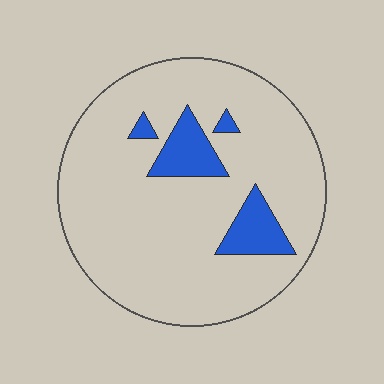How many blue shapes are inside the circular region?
4.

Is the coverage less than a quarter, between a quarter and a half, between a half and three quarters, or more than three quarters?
Less than a quarter.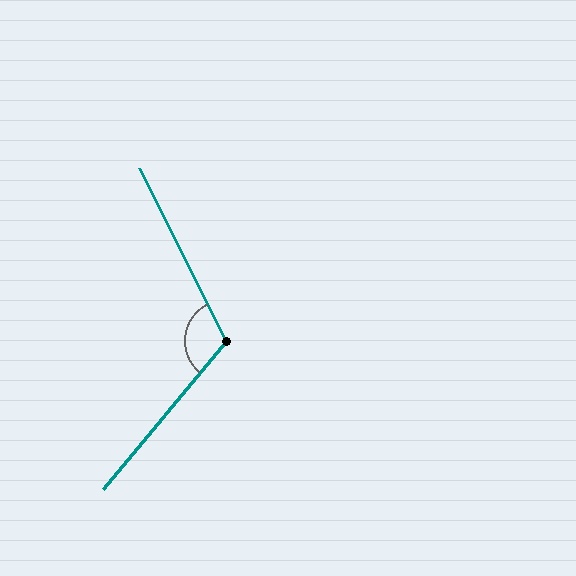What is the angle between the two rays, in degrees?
Approximately 114 degrees.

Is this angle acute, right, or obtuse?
It is obtuse.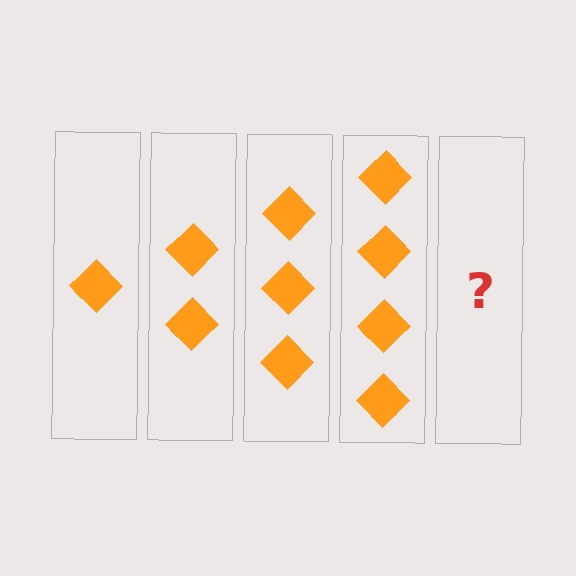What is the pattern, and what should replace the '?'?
The pattern is that each step adds one more diamond. The '?' should be 5 diamonds.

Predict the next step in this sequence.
The next step is 5 diamonds.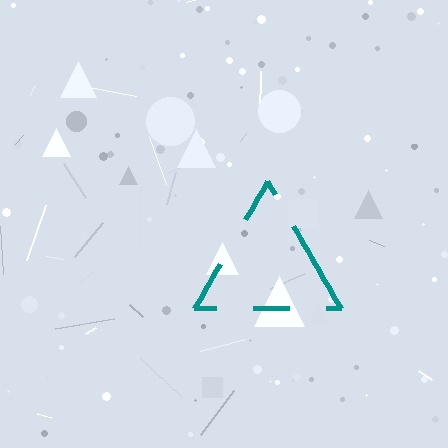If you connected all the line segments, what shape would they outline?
They would outline a triangle.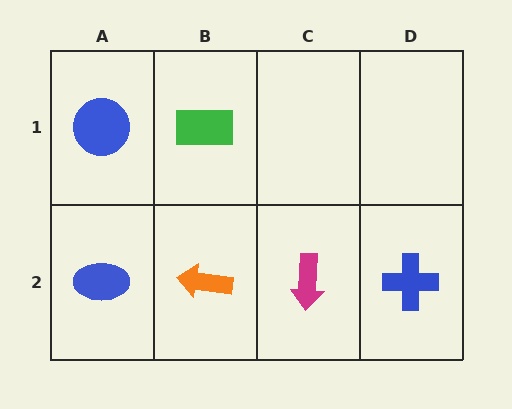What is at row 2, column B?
An orange arrow.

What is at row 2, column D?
A blue cross.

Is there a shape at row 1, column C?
No, that cell is empty.